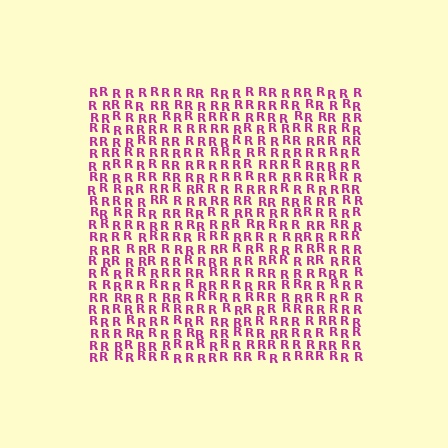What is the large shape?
The large shape is a square.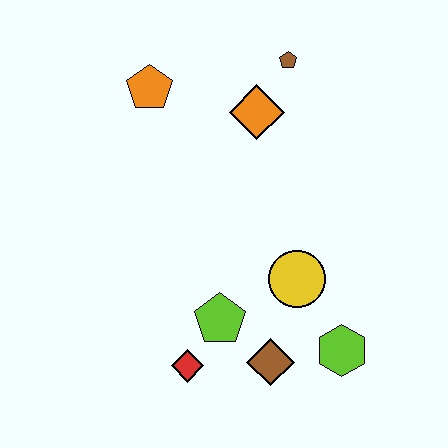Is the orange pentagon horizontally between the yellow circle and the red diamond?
No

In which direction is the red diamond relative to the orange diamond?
The red diamond is below the orange diamond.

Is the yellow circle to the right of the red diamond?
Yes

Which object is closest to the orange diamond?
The brown pentagon is closest to the orange diamond.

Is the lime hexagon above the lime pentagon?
No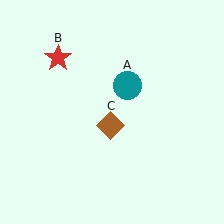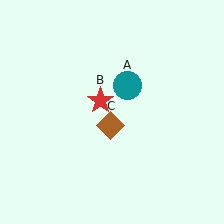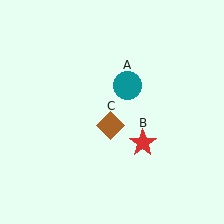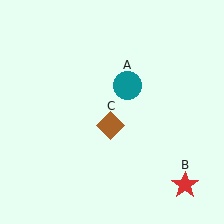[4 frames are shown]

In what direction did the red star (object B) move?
The red star (object B) moved down and to the right.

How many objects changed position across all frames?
1 object changed position: red star (object B).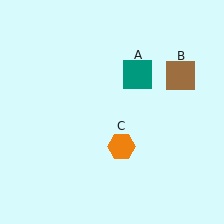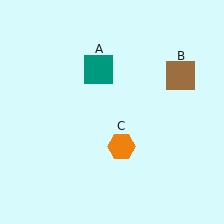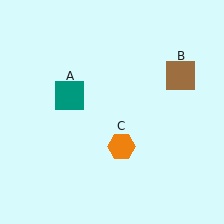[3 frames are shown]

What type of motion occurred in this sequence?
The teal square (object A) rotated counterclockwise around the center of the scene.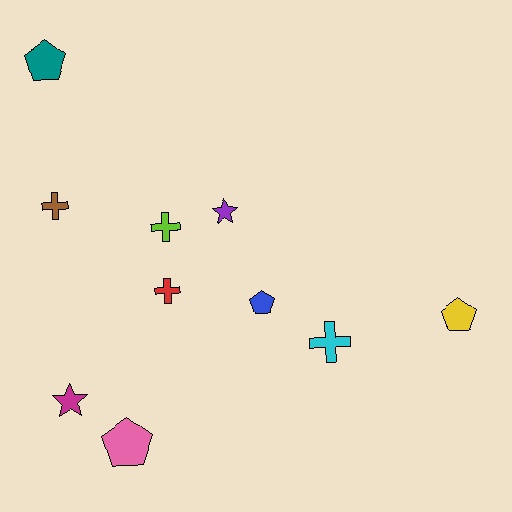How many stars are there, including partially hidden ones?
There are 2 stars.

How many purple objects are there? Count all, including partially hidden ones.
There is 1 purple object.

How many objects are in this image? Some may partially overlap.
There are 10 objects.